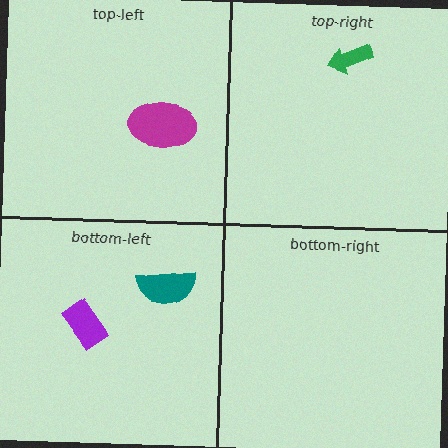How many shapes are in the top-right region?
1.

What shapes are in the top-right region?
The green arrow.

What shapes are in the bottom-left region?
The purple rectangle, the teal semicircle.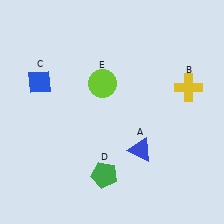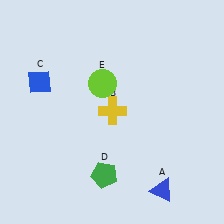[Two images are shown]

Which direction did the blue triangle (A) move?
The blue triangle (A) moved down.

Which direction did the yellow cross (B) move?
The yellow cross (B) moved left.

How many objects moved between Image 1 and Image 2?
2 objects moved between the two images.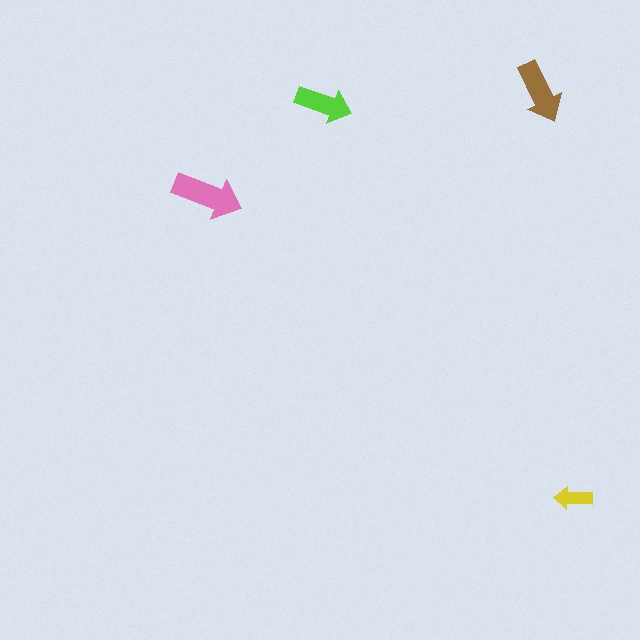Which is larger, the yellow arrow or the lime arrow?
The lime one.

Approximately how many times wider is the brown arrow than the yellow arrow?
About 1.5 times wider.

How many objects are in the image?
There are 4 objects in the image.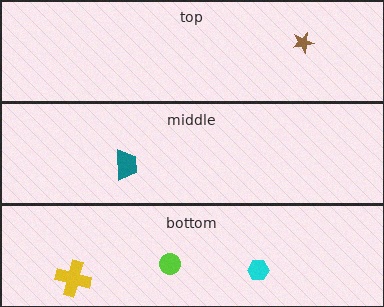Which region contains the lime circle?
The bottom region.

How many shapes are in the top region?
1.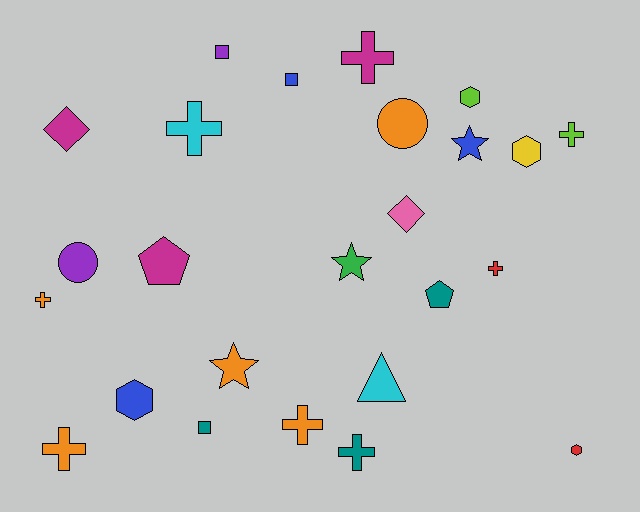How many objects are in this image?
There are 25 objects.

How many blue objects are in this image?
There are 3 blue objects.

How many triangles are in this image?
There is 1 triangle.